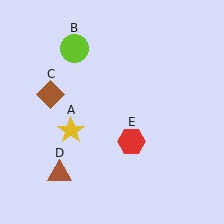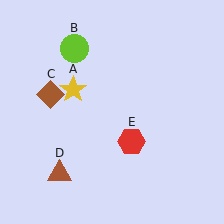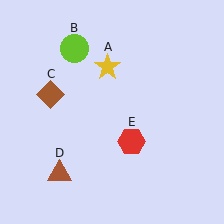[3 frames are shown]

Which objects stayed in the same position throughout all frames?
Lime circle (object B) and brown diamond (object C) and brown triangle (object D) and red hexagon (object E) remained stationary.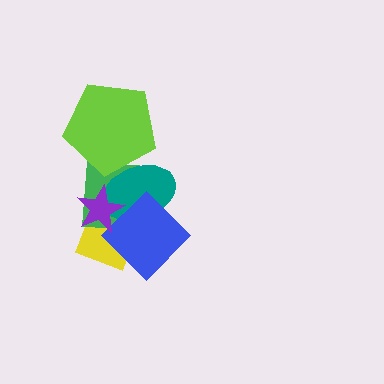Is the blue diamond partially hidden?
Yes, it is partially covered by another shape.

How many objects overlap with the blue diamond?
4 objects overlap with the blue diamond.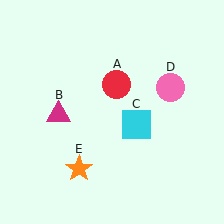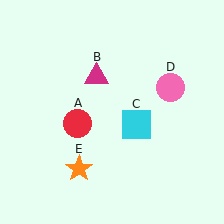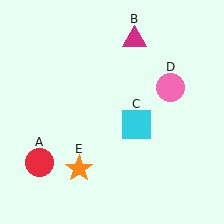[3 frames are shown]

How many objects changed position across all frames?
2 objects changed position: red circle (object A), magenta triangle (object B).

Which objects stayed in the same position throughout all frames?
Cyan square (object C) and pink circle (object D) and orange star (object E) remained stationary.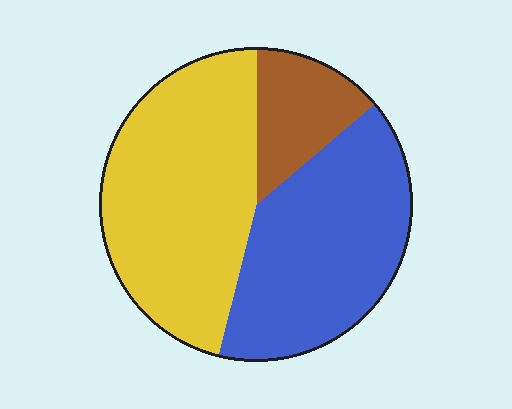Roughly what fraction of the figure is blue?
Blue covers 40% of the figure.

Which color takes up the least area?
Brown, at roughly 15%.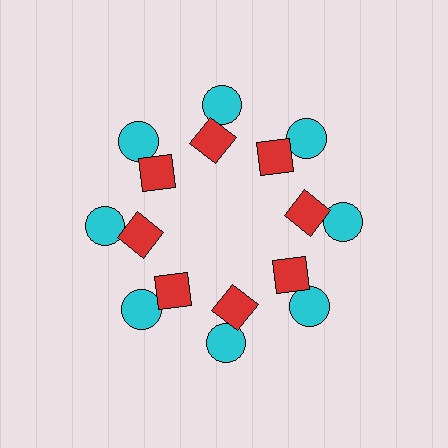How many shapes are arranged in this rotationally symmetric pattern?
There are 16 shapes, arranged in 8 groups of 2.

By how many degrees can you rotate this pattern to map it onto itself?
The pattern maps onto itself every 45 degrees of rotation.